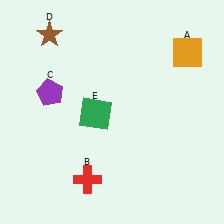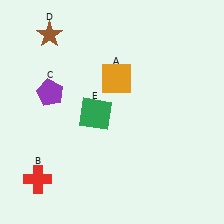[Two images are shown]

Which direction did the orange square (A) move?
The orange square (A) moved left.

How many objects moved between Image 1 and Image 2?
2 objects moved between the two images.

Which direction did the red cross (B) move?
The red cross (B) moved left.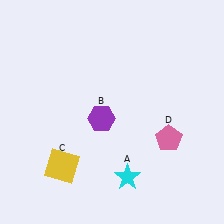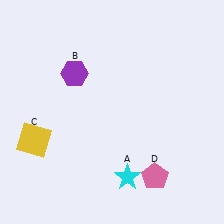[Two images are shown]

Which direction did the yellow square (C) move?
The yellow square (C) moved left.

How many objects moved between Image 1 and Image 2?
3 objects moved between the two images.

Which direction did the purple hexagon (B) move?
The purple hexagon (B) moved up.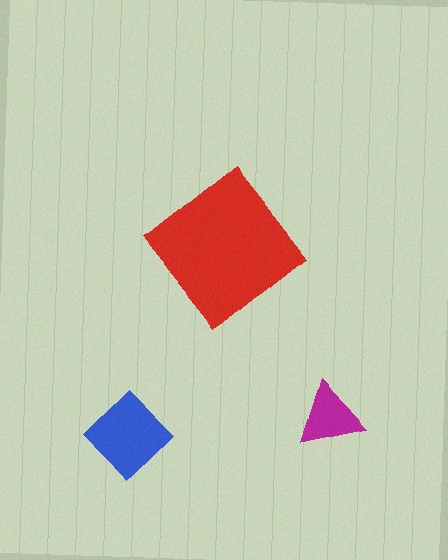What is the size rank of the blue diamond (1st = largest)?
2nd.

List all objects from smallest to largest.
The magenta triangle, the blue diamond, the red diamond.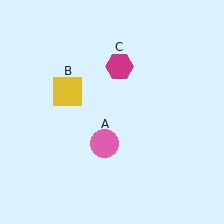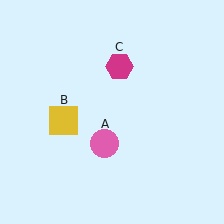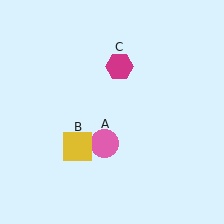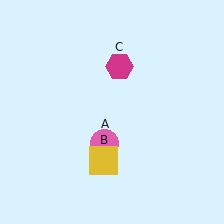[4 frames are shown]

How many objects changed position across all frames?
1 object changed position: yellow square (object B).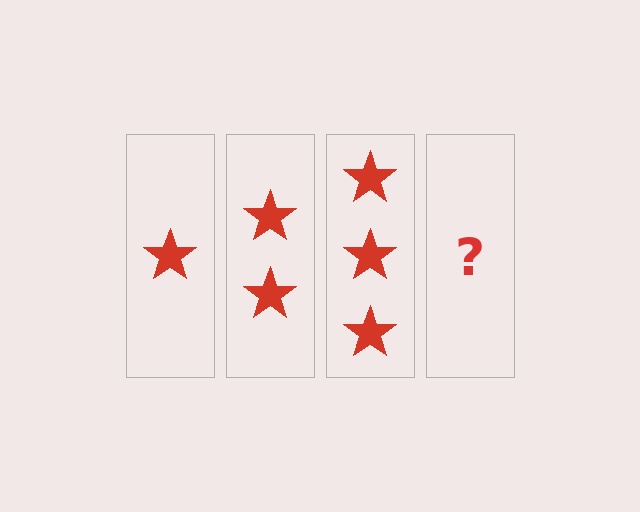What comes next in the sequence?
The next element should be 4 stars.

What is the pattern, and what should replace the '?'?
The pattern is that each step adds one more star. The '?' should be 4 stars.